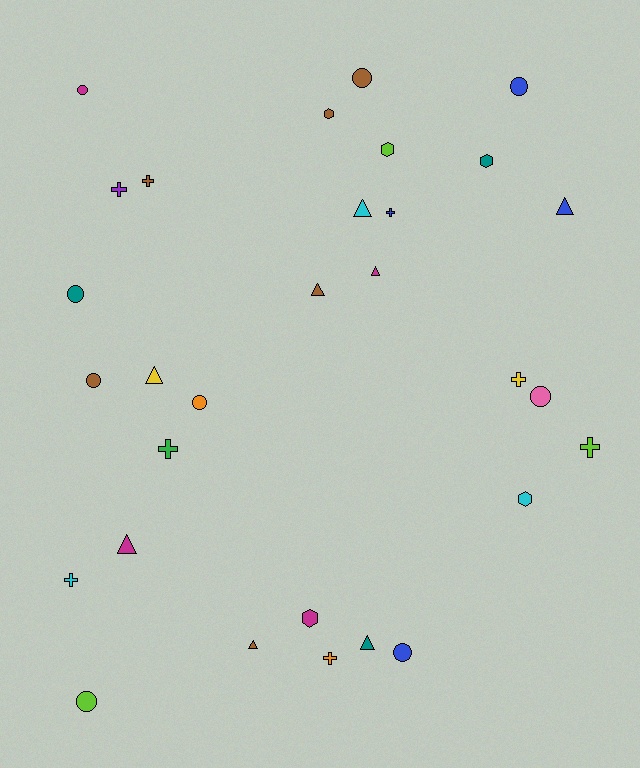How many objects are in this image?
There are 30 objects.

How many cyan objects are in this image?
There are 3 cyan objects.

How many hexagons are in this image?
There are 5 hexagons.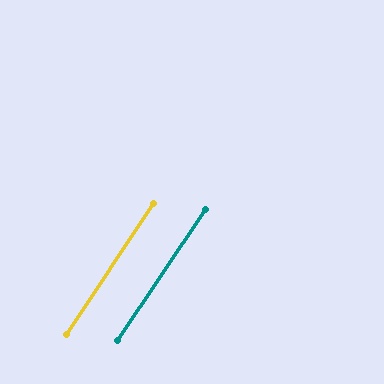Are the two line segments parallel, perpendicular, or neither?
Parallel — their directions differ by only 0.5°.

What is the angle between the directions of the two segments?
Approximately 1 degree.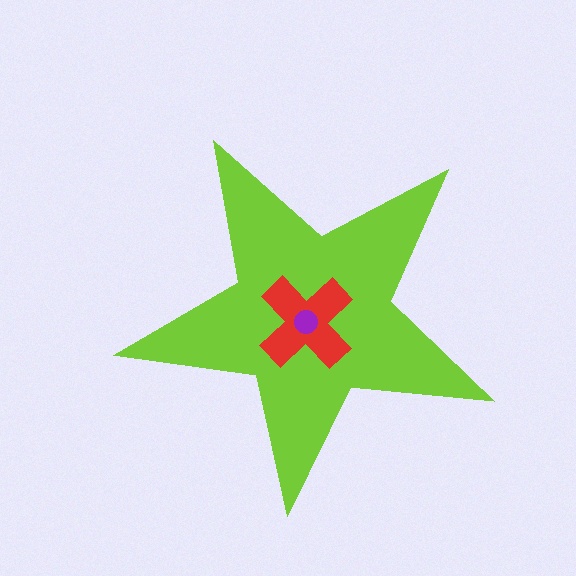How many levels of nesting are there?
3.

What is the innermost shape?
The purple circle.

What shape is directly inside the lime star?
The red cross.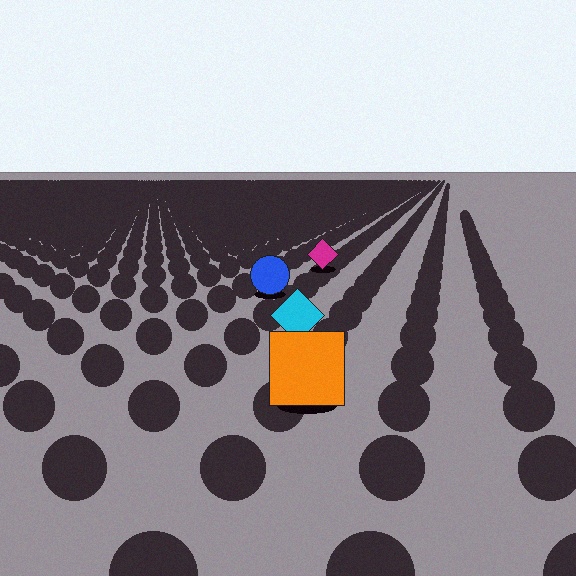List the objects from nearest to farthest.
From nearest to farthest: the orange square, the cyan diamond, the blue circle, the magenta diamond.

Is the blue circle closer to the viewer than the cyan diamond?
No. The cyan diamond is closer — you can tell from the texture gradient: the ground texture is coarser near it.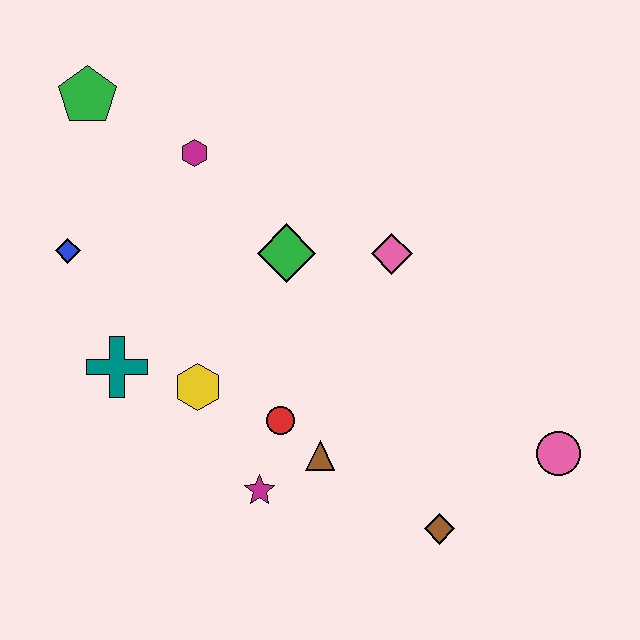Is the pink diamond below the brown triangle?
No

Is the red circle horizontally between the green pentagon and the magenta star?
No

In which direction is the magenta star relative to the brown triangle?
The magenta star is to the left of the brown triangle.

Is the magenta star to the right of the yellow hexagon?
Yes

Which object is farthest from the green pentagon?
The pink circle is farthest from the green pentagon.